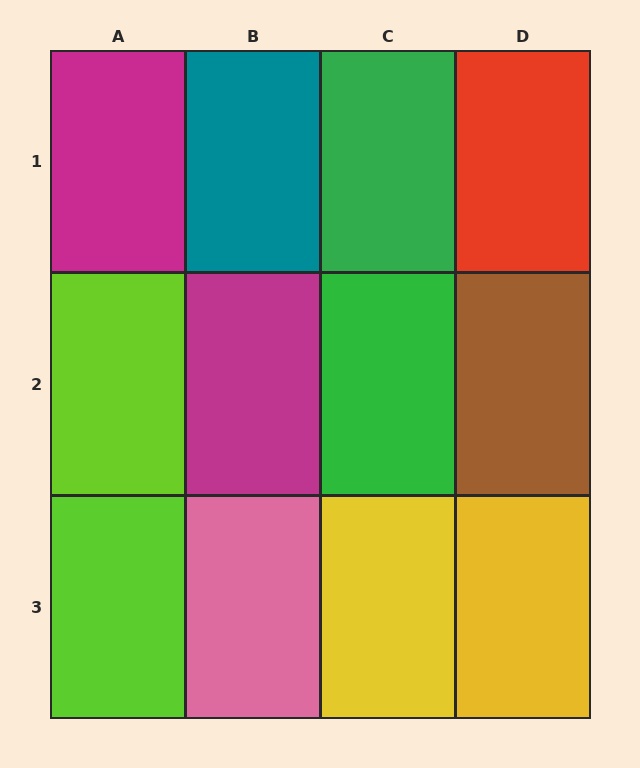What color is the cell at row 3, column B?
Pink.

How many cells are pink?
1 cell is pink.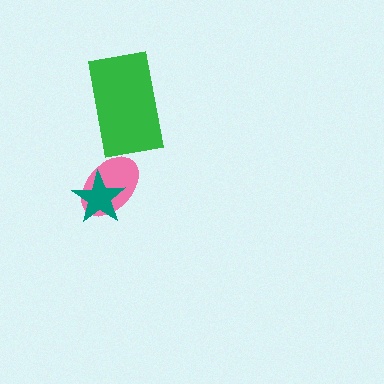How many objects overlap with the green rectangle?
0 objects overlap with the green rectangle.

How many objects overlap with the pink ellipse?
1 object overlaps with the pink ellipse.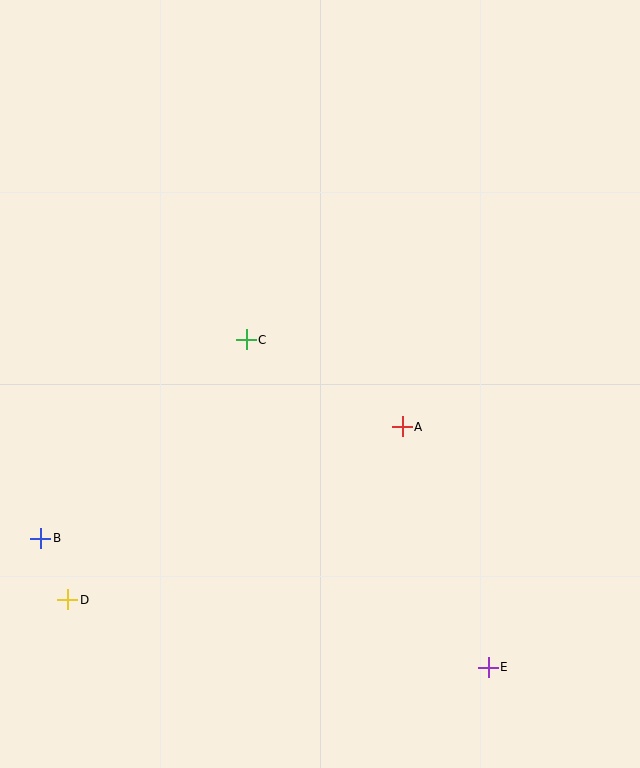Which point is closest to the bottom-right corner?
Point E is closest to the bottom-right corner.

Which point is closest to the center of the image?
Point C at (246, 340) is closest to the center.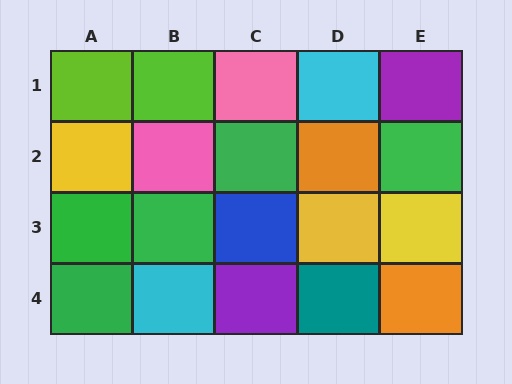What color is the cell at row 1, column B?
Lime.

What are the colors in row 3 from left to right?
Green, green, blue, yellow, yellow.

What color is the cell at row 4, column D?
Teal.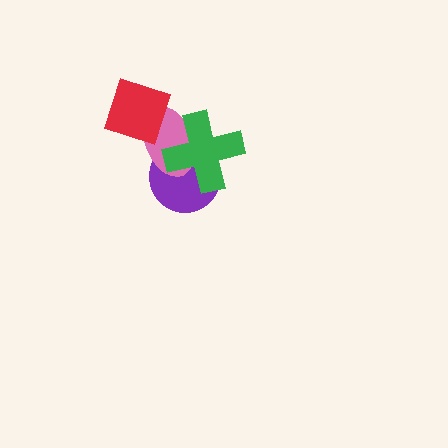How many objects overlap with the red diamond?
1 object overlaps with the red diamond.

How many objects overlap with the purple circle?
2 objects overlap with the purple circle.